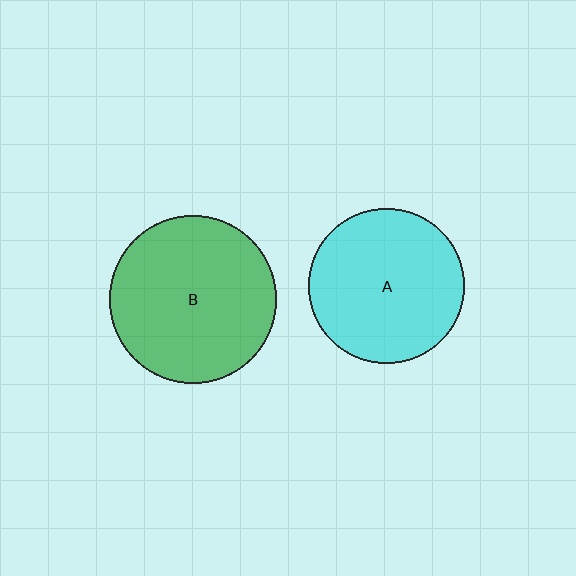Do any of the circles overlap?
No, none of the circles overlap.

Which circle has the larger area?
Circle B (green).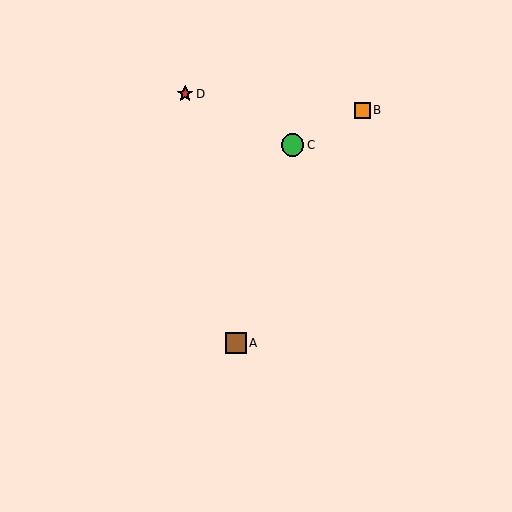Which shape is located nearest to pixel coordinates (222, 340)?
The brown square (labeled A) at (236, 343) is nearest to that location.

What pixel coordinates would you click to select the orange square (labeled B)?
Click at (362, 110) to select the orange square B.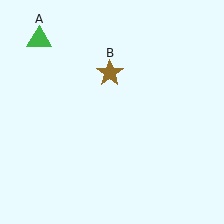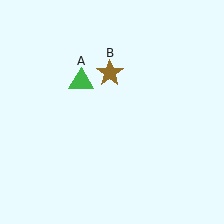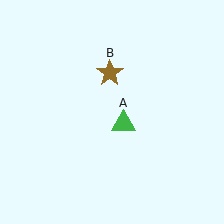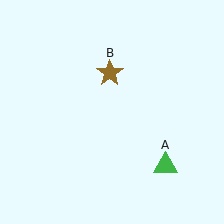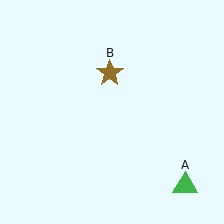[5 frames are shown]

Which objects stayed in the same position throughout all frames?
Brown star (object B) remained stationary.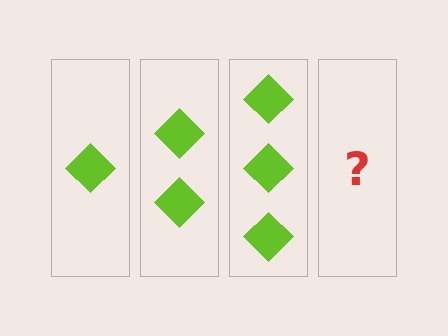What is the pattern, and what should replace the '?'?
The pattern is that each step adds one more diamond. The '?' should be 4 diamonds.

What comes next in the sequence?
The next element should be 4 diamonds.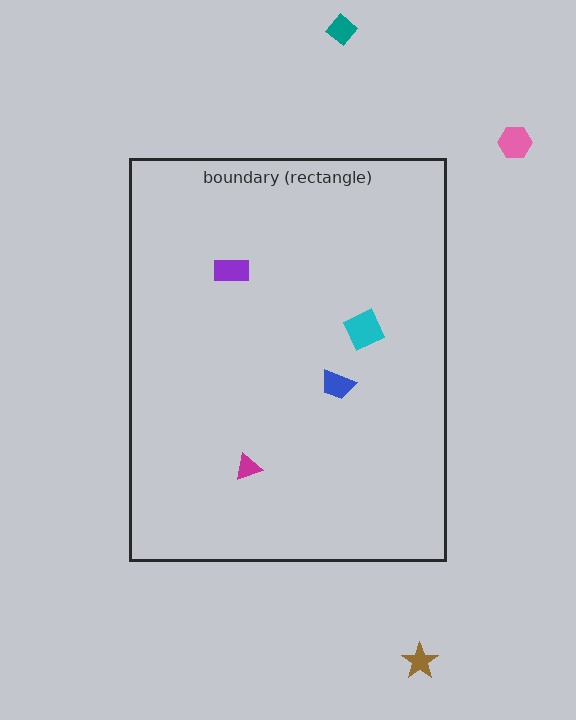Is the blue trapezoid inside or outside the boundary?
Inside.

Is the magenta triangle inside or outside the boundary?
Inside.